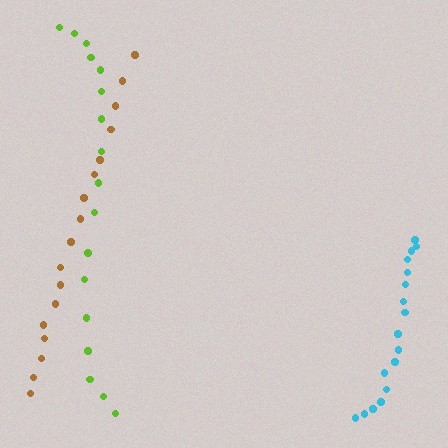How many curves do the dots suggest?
There are 3 distinct paths.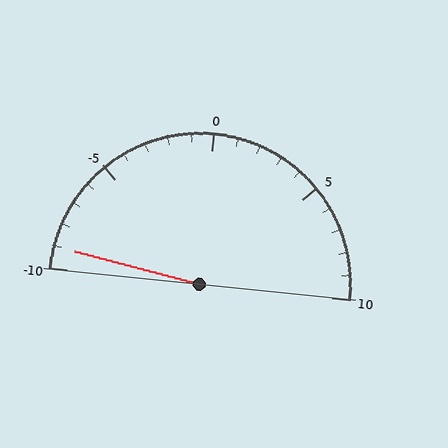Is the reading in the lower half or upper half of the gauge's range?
The reading is in the lower half of the range (-10 to 10).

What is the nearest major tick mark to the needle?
The nearest major tick mark is -10.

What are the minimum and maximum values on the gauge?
The gauge ranges from -10 to 10.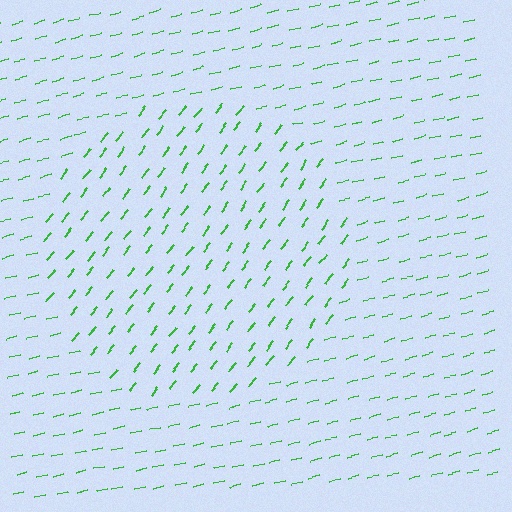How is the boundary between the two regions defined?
The boundary is defined purely by a change in line orientation (approximately 36 degrees difference). All lines are the same color and thickness.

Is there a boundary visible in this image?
Yes, there is a texture boundary formed by a change in line orientation.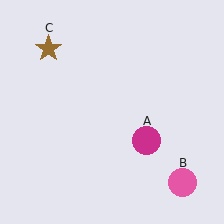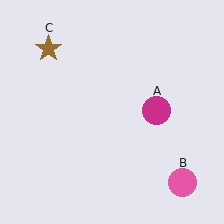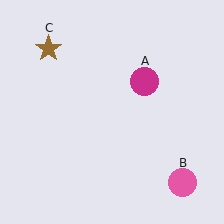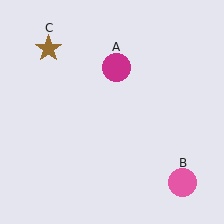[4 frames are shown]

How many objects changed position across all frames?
1 object changed position: magenta circle (object A).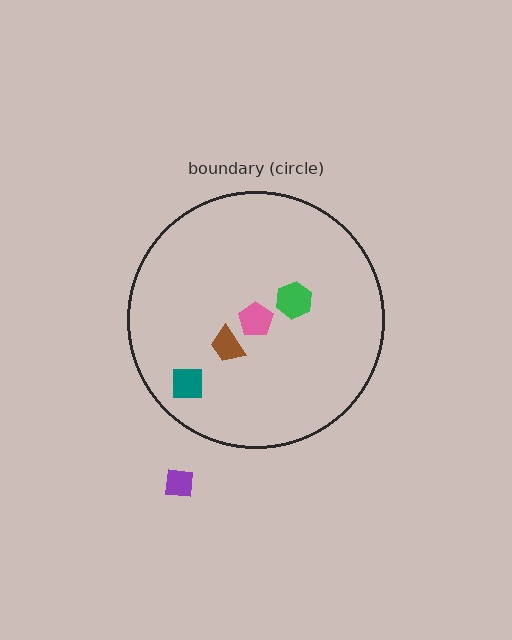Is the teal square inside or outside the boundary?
Inside.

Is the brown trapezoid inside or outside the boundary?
Inside.